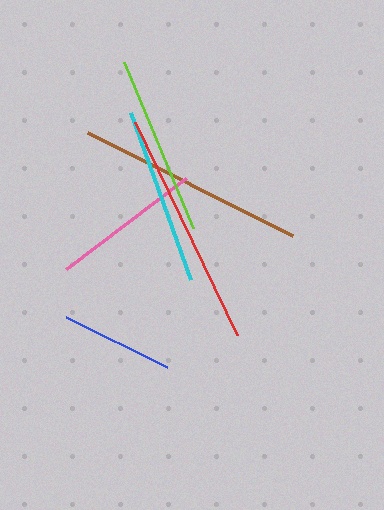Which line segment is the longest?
The red line is the longest at approximately 236 pixels.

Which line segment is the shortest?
The blue line is the shortest at approximately 112 pixels.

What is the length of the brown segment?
The brown segment is approximately 230 pixels long.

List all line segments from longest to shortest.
From longest to shortest: red, brown, lime, cyan, pink, blue.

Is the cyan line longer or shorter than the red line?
The red line is longer than the cyan line.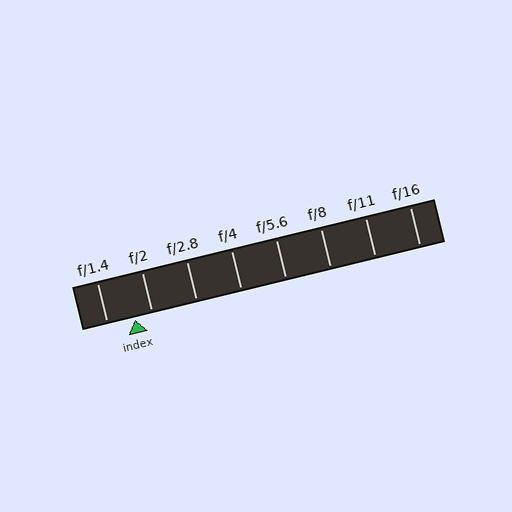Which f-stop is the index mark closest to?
The index mark is closest to f/2.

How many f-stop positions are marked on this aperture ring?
There are 8 f-stop positions marked.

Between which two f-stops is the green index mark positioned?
The index mark is between f/1.4 and f/2.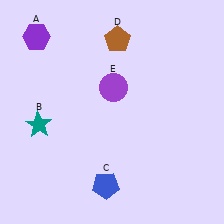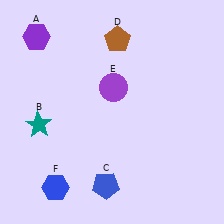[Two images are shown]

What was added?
A blue hexagon (F) was added in Image 2.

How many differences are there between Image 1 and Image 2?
There is 1 difference between the two images.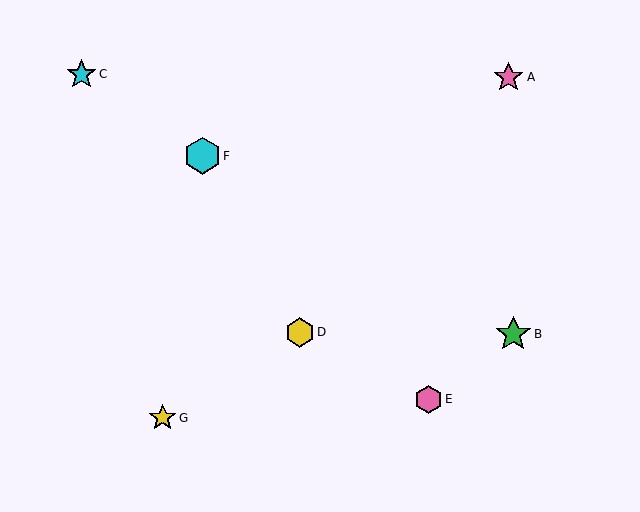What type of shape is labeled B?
Shape B is a green star.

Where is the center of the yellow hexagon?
The center of the yellow hexagon is at (300, 332).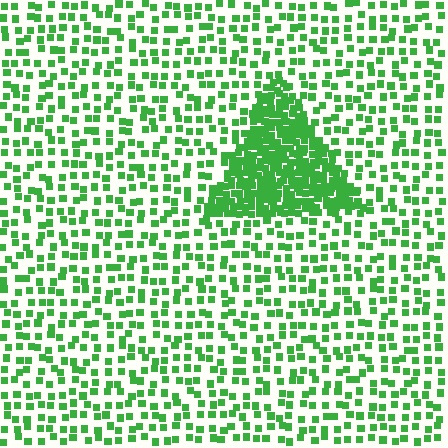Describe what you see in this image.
The image contains small green elements arranged at two different densities. A triangle-shaped region is visible where the elements are more densely packed than the surrounding area.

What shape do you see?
I see a triangle.